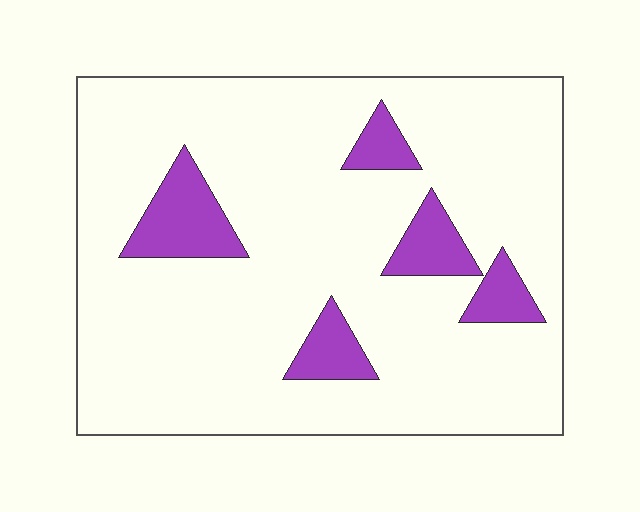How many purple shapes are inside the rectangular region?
5.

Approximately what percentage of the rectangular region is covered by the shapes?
Approximately 15%.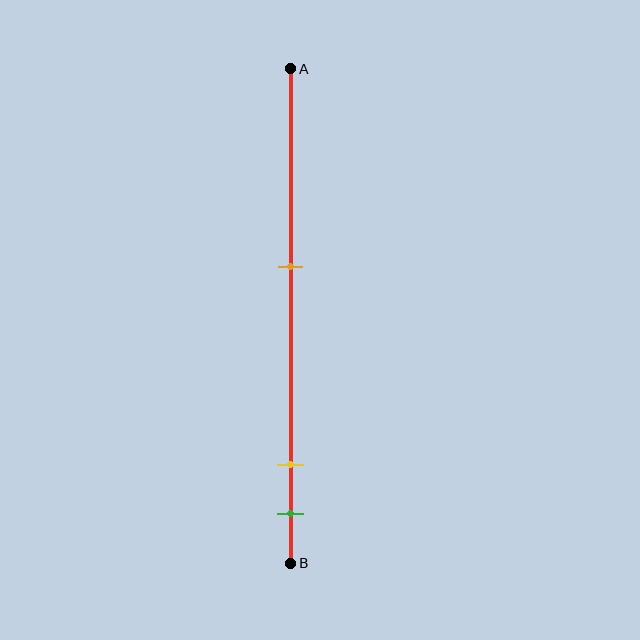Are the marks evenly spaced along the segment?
No, the marks are not evenly spaced.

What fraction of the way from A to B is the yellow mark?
The yellow mark is approximately 80% (0.8) of the way from A to B.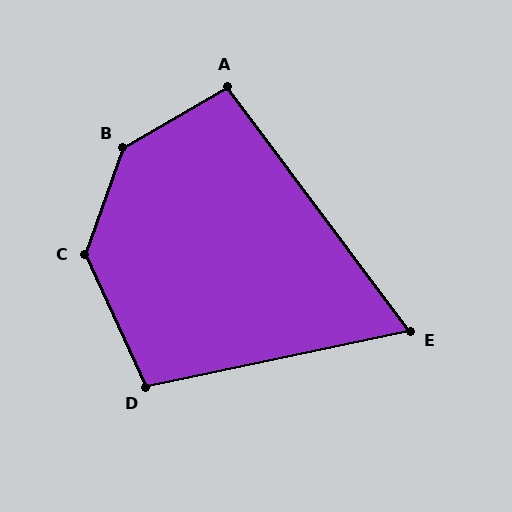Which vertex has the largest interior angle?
B, at approximately 140 degrees.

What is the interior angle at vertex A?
Approximately 96 degrees (obtuse).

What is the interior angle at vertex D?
Approximately 103 degrees (obtuse).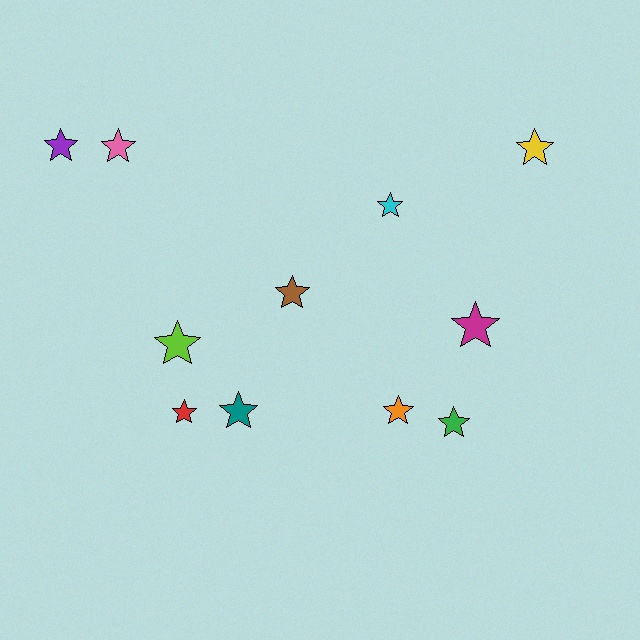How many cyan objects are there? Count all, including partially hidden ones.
There is 1 cyan object.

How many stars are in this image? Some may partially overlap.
There are 11 stars.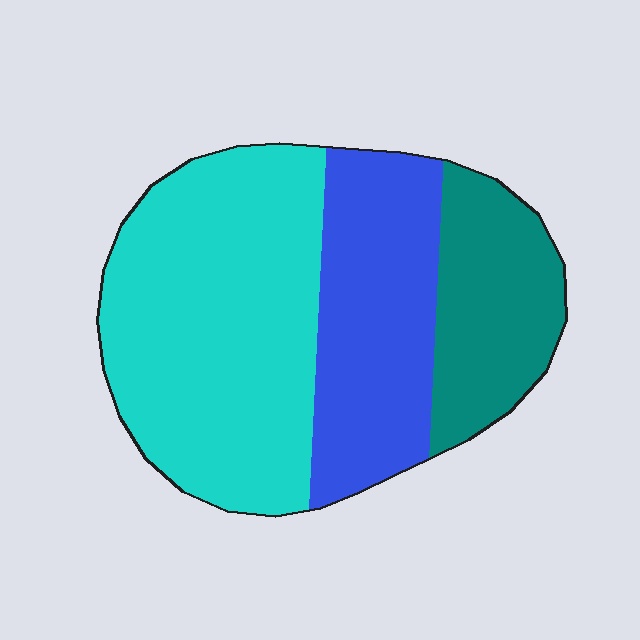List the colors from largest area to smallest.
From largest to smallest: cyan, blue, teal.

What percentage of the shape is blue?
Blue covers about 30% of the shape.